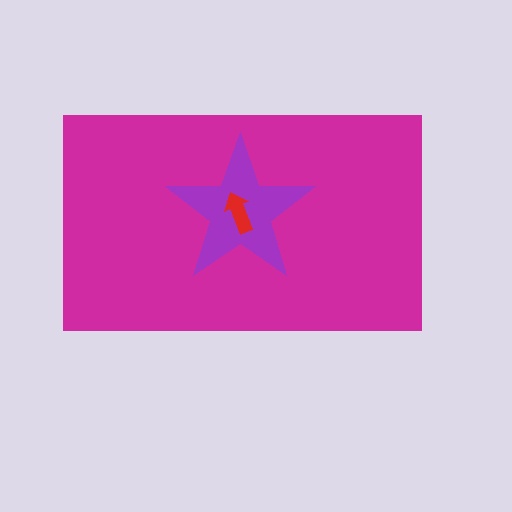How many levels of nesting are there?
3.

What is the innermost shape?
The red arrow.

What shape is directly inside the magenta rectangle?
The purple star.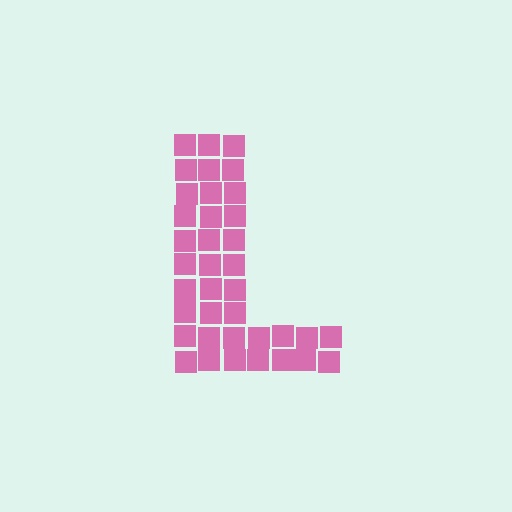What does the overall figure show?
The overall figure shows the letter L.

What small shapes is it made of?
It is made of small squares.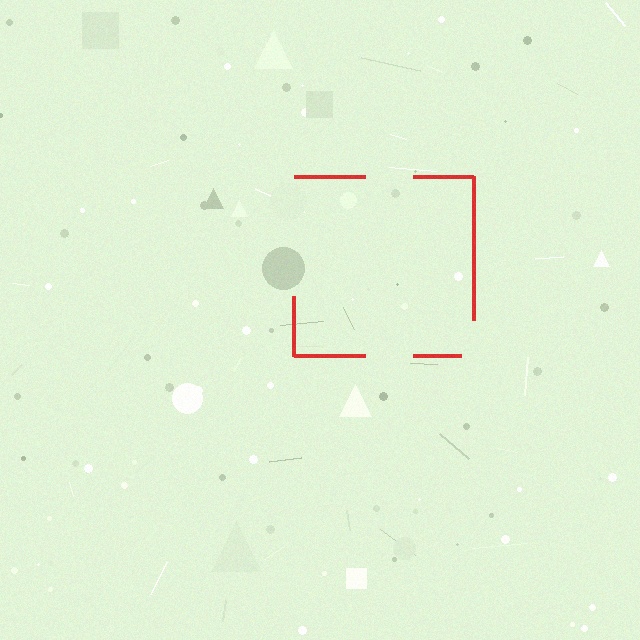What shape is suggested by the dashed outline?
The dashed outline suggests a square.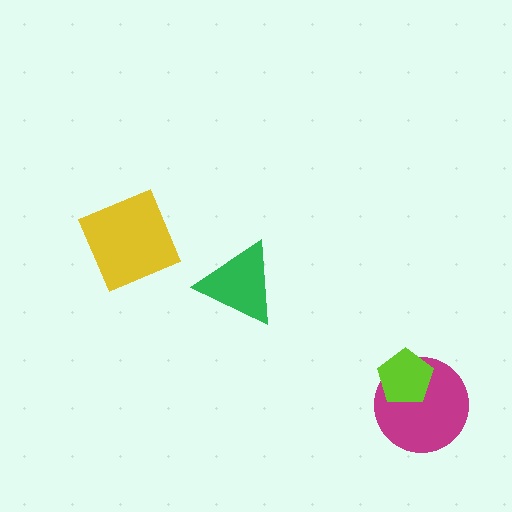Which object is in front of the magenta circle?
The lime pentagon is in front of the magenta circle.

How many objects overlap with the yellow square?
0 objects overlap with the yellow square.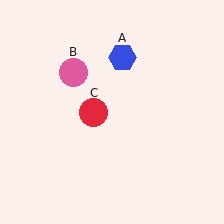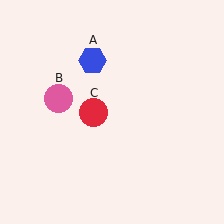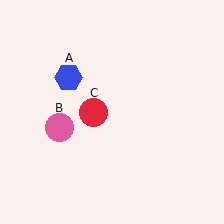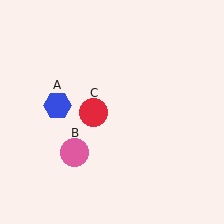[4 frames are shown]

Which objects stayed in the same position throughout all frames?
Red circle (object C) remained stationary.